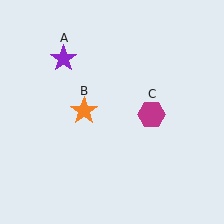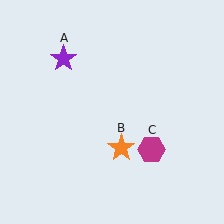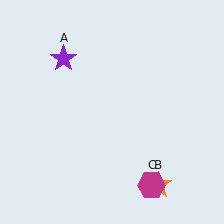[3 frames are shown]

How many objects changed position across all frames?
2 objects changed position: orange star (object B), magenta hexagon (object C).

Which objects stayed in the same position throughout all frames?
Purple star (object A) remained stationary.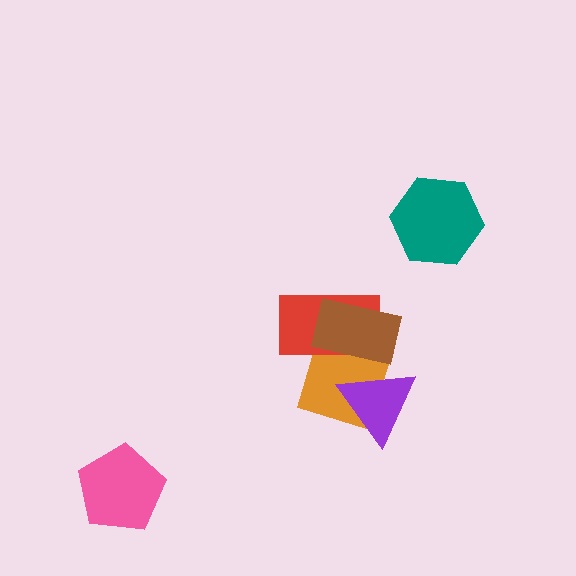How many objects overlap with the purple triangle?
2 objects overlap with the purple triangle.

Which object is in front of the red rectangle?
The brown rectangle is in front of the red rectangle.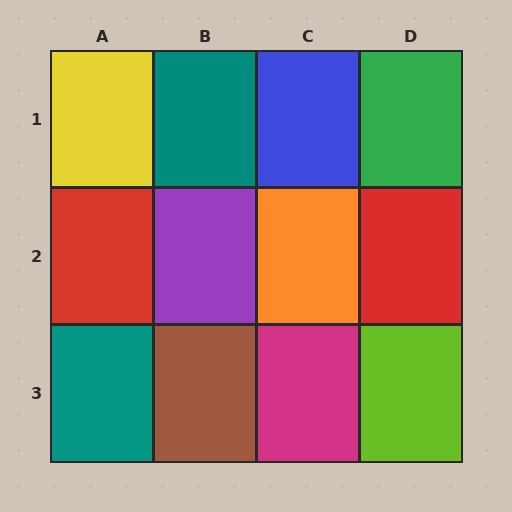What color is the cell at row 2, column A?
Red.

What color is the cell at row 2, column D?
Red.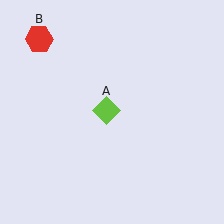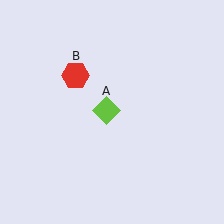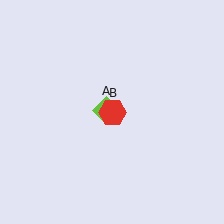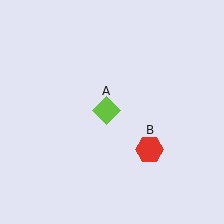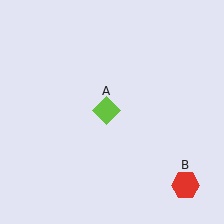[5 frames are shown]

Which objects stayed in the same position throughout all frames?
Lime diamond (object A) remained stationary.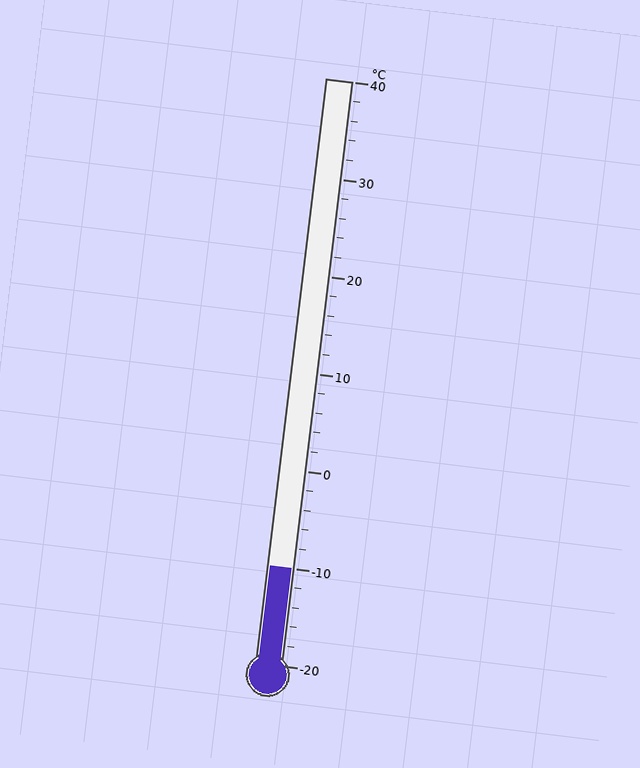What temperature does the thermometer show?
The thermometer shows approximately -10°C.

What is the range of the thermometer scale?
The thermometer scale ranges from -20°C to 40°C.